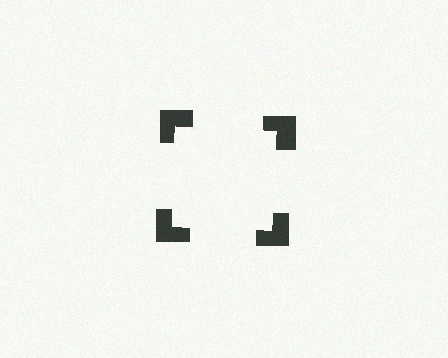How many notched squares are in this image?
There are 4 — one at each vertex of the illusory square.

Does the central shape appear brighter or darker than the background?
It typically appears slightly brighter than the background, even though no actual brightness change is drawn.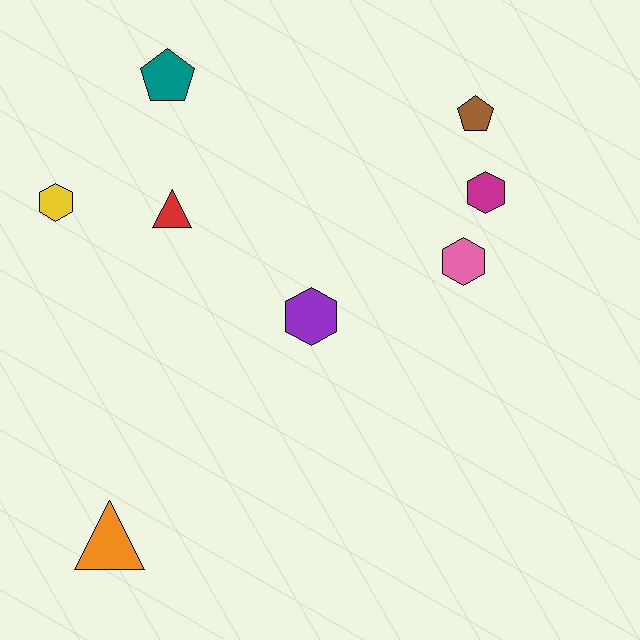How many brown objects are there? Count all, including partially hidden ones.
There is 1 brown object.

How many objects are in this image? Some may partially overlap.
There are 8 objects.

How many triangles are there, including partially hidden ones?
There are 2 triangles.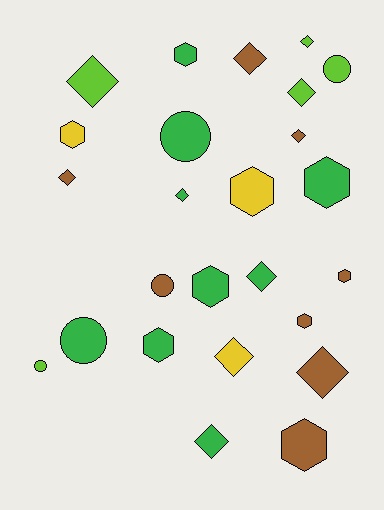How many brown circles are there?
There is 1 brown circle.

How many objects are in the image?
There are 25 objects.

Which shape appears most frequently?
Diamond, with 11 objects.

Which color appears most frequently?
Green, with 9 objects.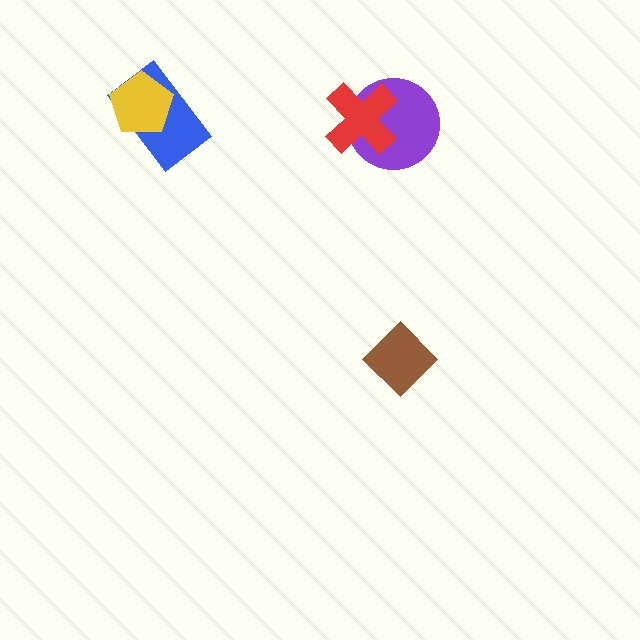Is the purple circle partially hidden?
Yes, it is partially covered by another shape.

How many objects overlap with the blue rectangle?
1 object overlaps with the blue rectangle.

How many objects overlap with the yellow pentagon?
1 object overlaps with the yellow pentagon.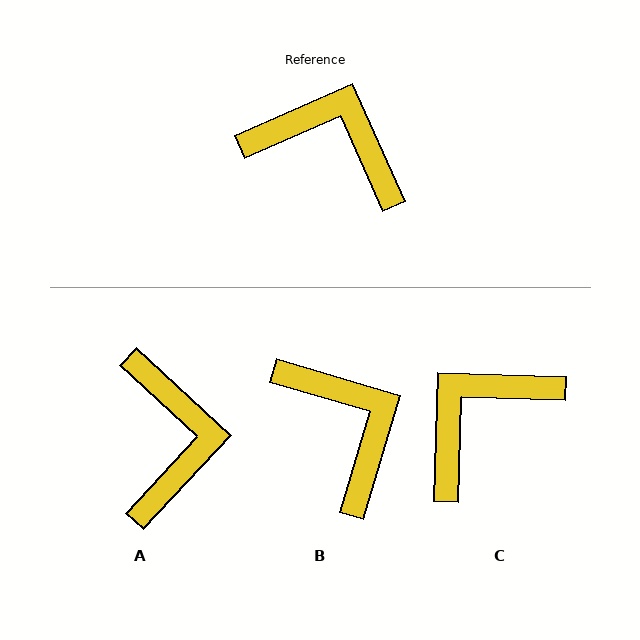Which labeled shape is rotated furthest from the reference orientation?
A, about 66 degrees away.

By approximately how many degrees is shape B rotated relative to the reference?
Approximately 40 degrees clockwise.